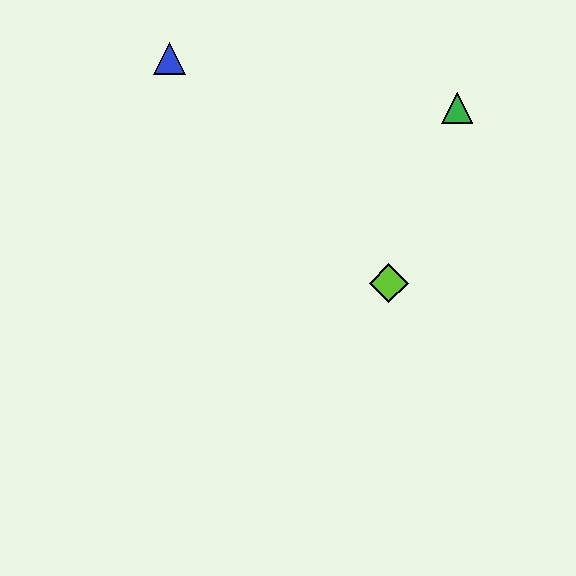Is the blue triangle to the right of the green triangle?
No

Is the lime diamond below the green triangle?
Yes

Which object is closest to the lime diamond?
The green triangle is closest to the lime diamond.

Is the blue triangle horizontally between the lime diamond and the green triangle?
No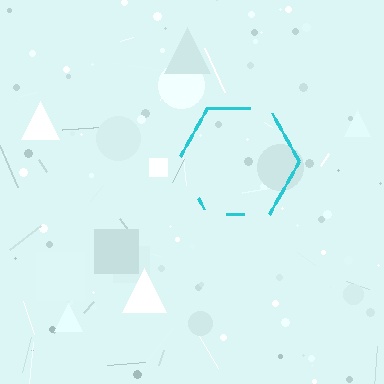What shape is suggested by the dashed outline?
The dashed outline suggests a hexagon.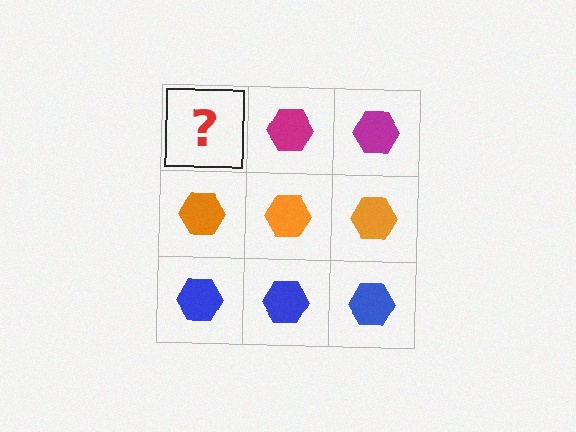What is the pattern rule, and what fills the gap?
The rule is that each row has a consistent color. The gap should be filled with a magenta hexagon.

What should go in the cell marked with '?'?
The missing cell should contain a magenta hexagon.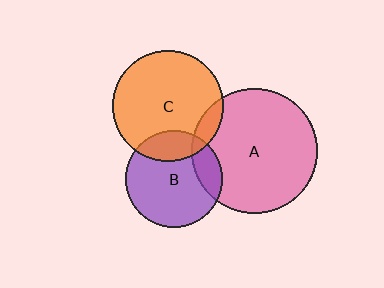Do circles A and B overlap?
Yes.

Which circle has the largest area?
Circle A (pink).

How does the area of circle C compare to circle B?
Approximately 1.3 times.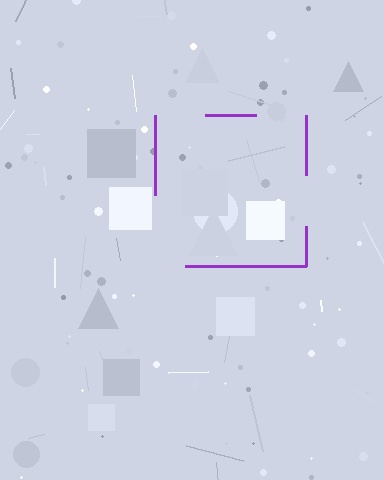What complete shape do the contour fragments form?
The contour fragments form a square.